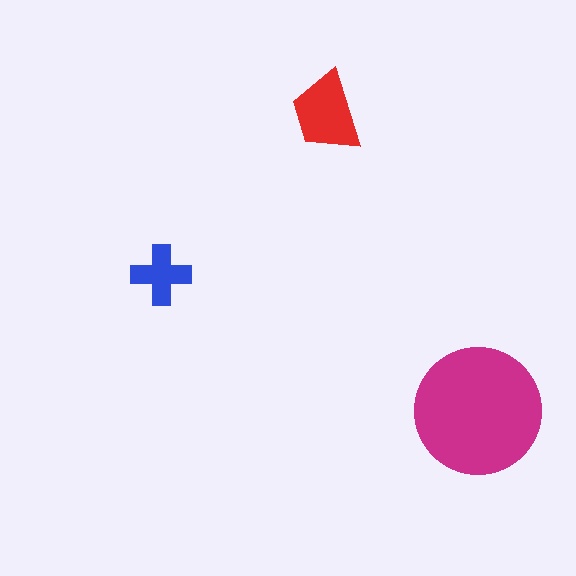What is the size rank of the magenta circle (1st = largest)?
1st.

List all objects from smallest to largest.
The blue cross, the red trapezoid, the magenta circle.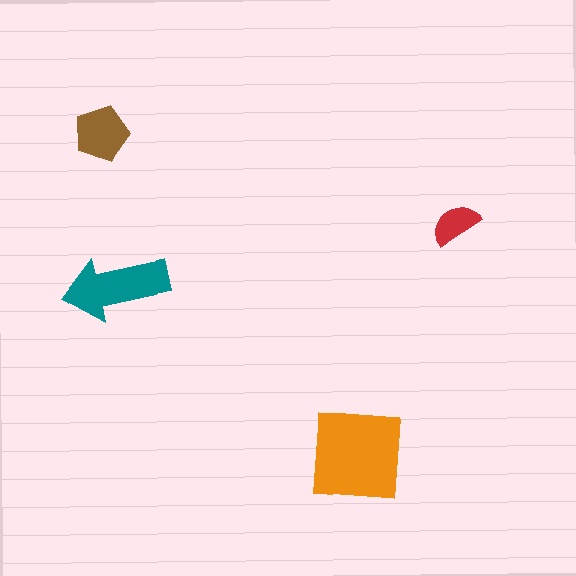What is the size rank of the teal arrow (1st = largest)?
2nd.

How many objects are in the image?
There are 4 objects in the image.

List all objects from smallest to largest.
The red semicircle, the brown pentagon, the teal arrow, the orange square.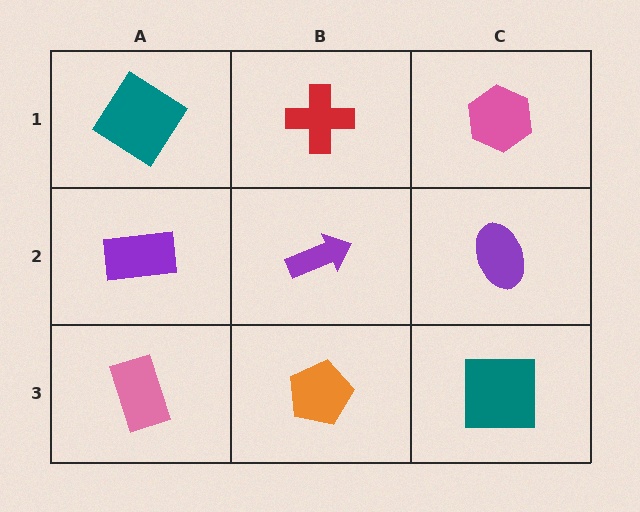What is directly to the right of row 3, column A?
An orange pentagon.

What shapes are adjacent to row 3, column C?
A purple ellipse (row 2, column C), an orange pentagon (row 3, column B).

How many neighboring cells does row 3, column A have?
2.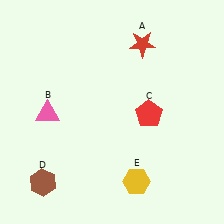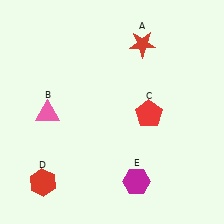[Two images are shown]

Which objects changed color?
D changed from brown to red. E changed from yellow to magenta.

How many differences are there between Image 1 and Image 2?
There are 2 differences between the two images.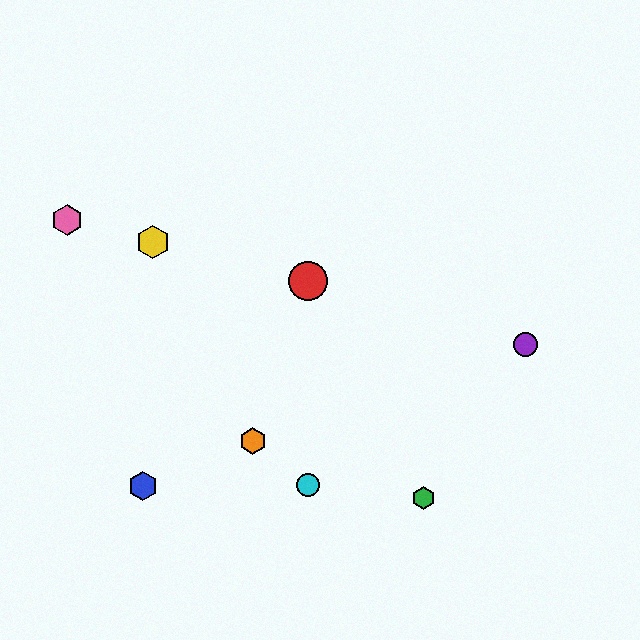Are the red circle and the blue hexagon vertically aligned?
No, the red circle is at x≈308 and the blue hexagon is at x≈143.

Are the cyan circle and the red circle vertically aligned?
Yes, both are at x≈308.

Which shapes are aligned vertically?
The red circle, the cyan circle are aligned vertically.